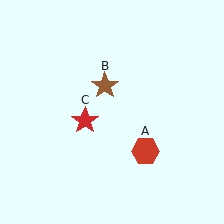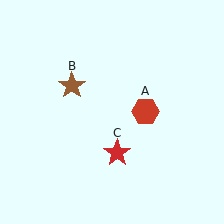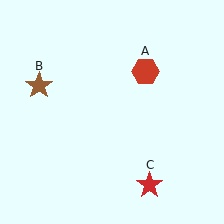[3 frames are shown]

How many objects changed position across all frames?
3 objects changed position: red hexagon (object A), brown star (object B), red star (object C).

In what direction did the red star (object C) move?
The red star (object C) moved down and to the right.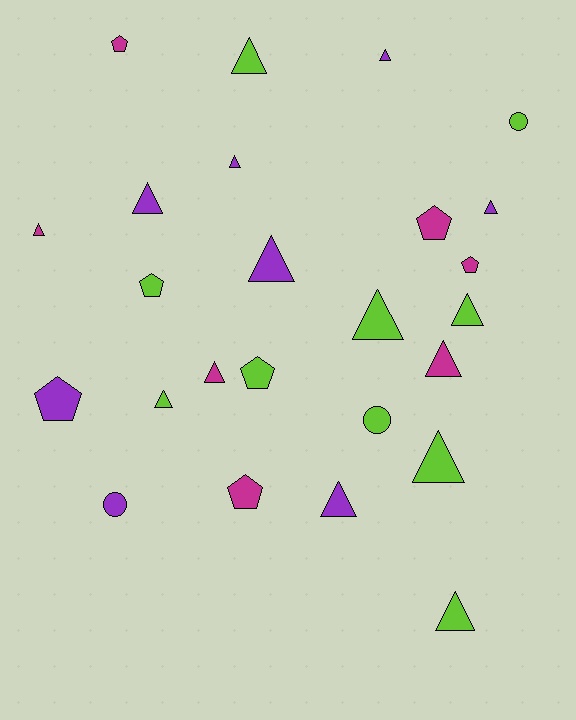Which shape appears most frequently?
Triangle, with 15 objects.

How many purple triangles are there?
There are 6 purple triangles.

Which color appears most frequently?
Lime, with 10 objects.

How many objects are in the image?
There are 25 objects.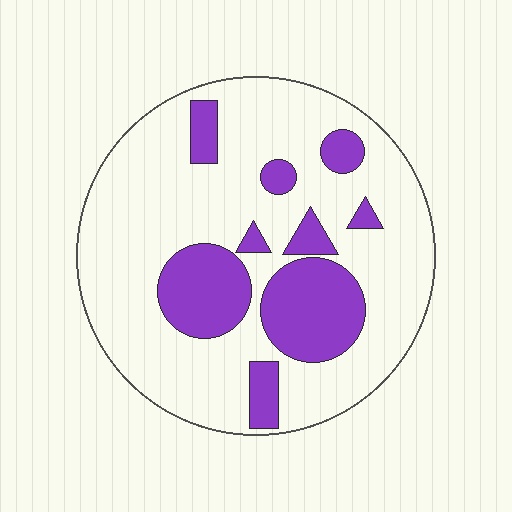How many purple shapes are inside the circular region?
9.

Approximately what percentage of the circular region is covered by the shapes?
Approximately 25%.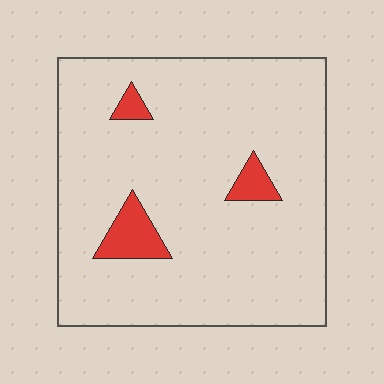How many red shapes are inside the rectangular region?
3.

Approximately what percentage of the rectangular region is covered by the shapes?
Approximately 5%.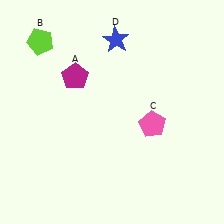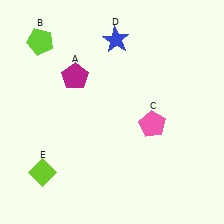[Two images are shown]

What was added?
A lime diamond (E) was added in Image 2.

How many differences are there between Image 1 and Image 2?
There is 1 difference between the two images.